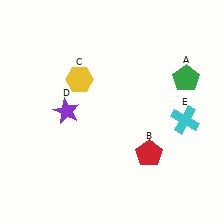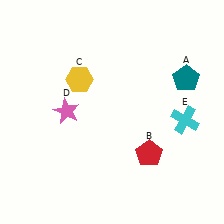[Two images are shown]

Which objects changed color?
A changed from green to teal. D changed from purple to pink.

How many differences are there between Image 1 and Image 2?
There are 2 differences between the two images.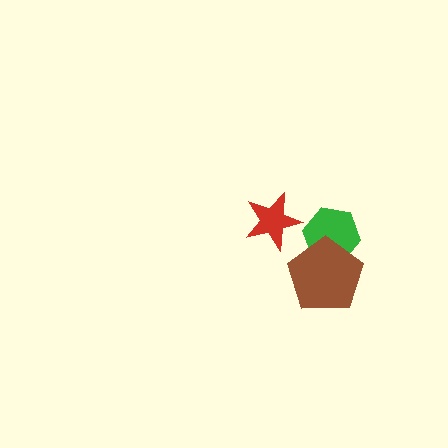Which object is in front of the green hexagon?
The brown pentagon is in front of the green hexagon.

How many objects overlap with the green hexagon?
1 object overlaps with the green hexagon.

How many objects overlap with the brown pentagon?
1 object overlaps with the brown pentagon.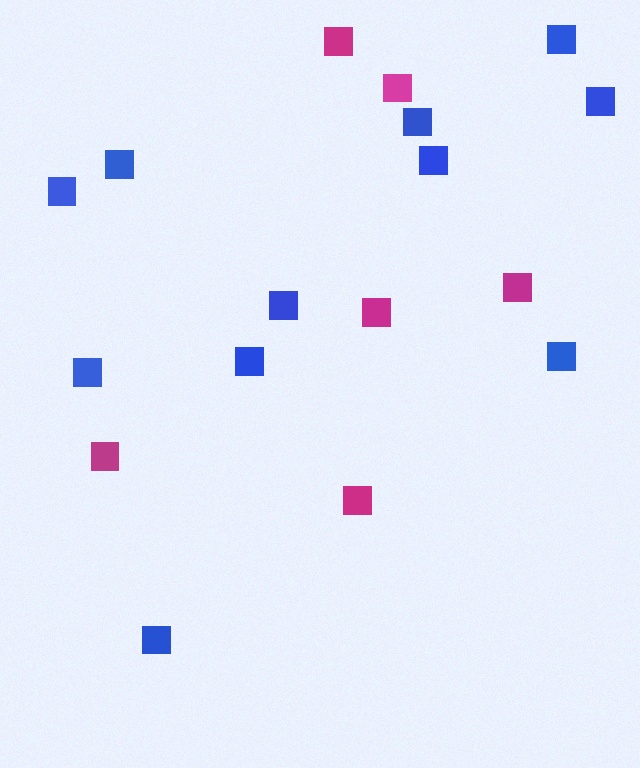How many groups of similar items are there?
There are 2 groups: one group of magenta squares (6) and one group of blue squares (11).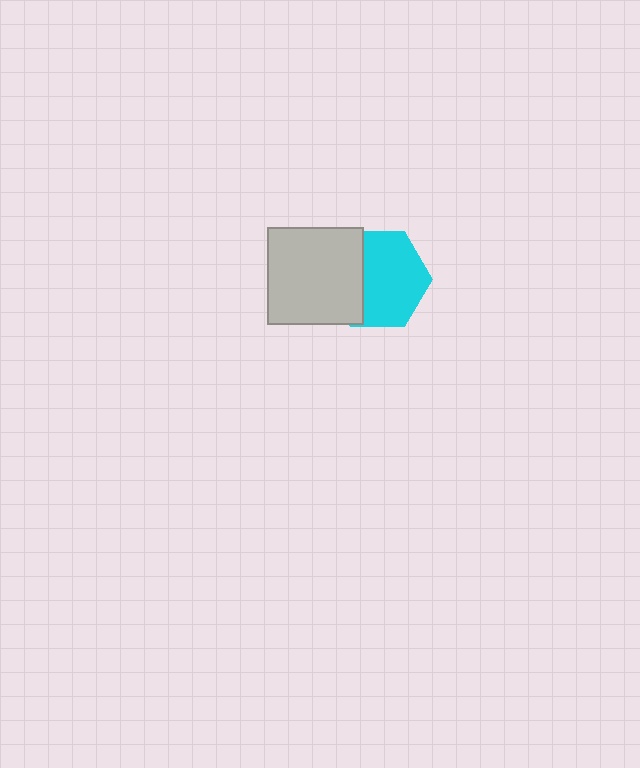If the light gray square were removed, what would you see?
You would see the complete cyan hexagon.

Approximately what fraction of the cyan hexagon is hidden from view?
Roughly 33% of the cyan hexagon is hidden behind the light gray square.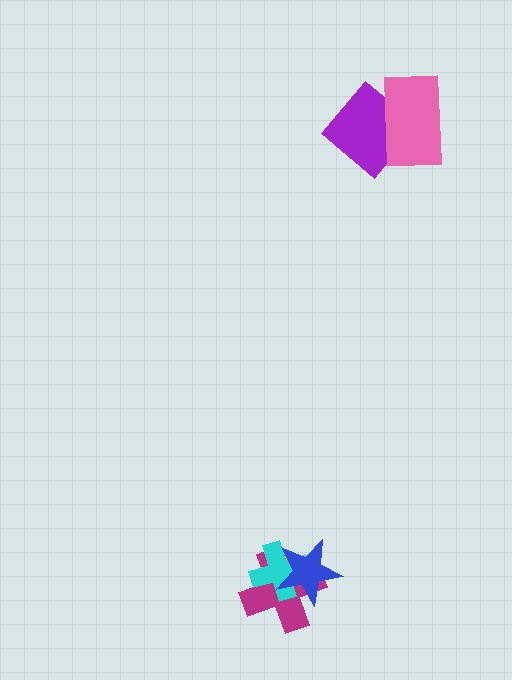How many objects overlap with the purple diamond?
1 object overlaps with the purple diamond.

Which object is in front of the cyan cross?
The blue star is in front of the cyan cross.